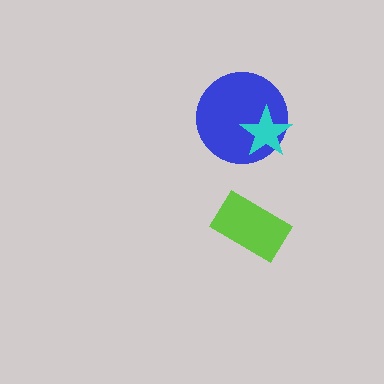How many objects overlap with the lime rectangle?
0 objects overlap with the lime rectangle.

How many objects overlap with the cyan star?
1 object overlaps with the cyan star.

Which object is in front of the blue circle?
The cyan star is in front of the blue circle.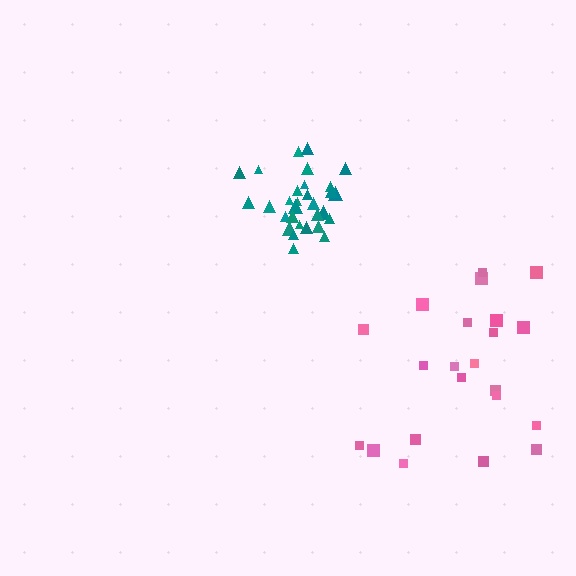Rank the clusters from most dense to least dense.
teal, pink.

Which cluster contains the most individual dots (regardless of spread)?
Teal (30).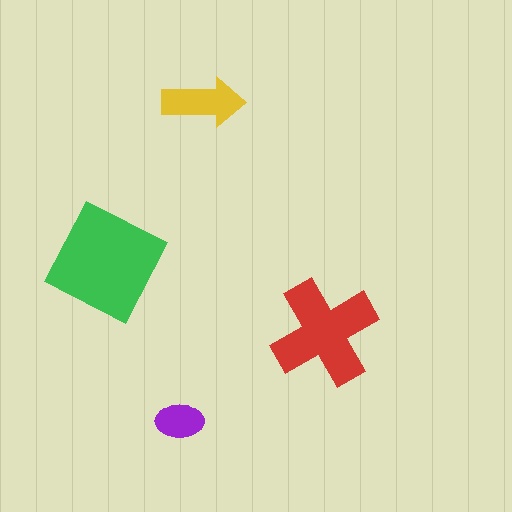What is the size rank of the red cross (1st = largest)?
2nd.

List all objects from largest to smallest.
The green square, the red cross, the yellow arrow, the purple ellipse.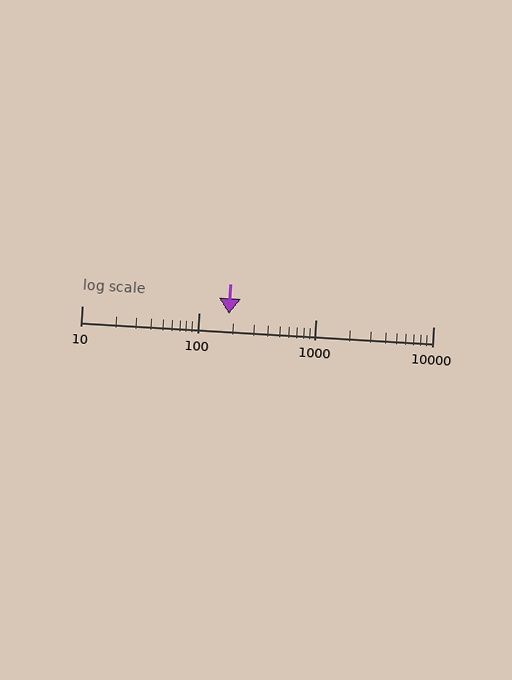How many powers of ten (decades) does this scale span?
The scale spans 3 decades, from 10 to 10000.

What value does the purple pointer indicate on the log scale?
The pointer indicates approximately 180.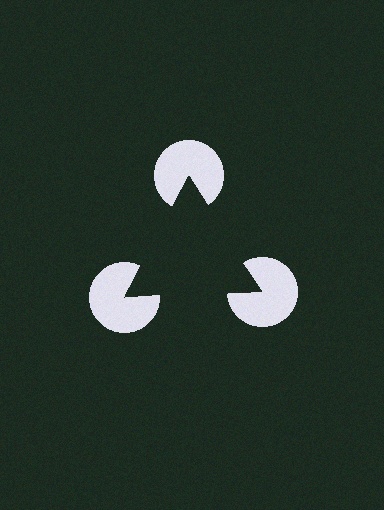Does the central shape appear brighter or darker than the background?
It typically appears slightly darker than the background, even though no actual brightness change is drawn.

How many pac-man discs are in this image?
There are 3 — one at each vertex of the illusory triangle.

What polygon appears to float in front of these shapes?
An illusory triangle — its edges are inferred from the aligned wedge cuts in the pac-man discs, not physically drawn.